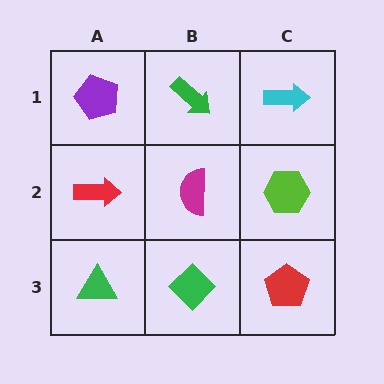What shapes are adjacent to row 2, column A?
A purple pentagon (row 1, column A), a green triangle (row 3, column A), a magenta semicircle (row 2, column B).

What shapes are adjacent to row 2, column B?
A green arrow (row 1, column B), a green diamond (row 3, column B), a red arrow (row 2, column A), a lime hexagon (row 2, column C).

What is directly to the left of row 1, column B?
A purple pentagon.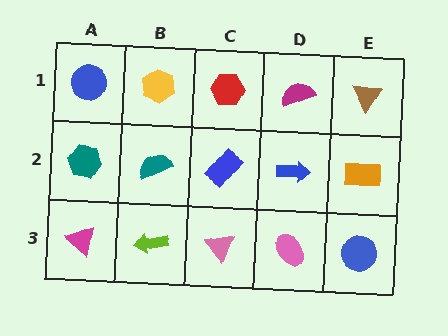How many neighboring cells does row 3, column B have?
3.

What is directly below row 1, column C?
A blue rectangle.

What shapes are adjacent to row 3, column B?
A teal semicircle (row 2, column B), a magenta triangle (row 3, column A), a pink triangle (row 3, column C).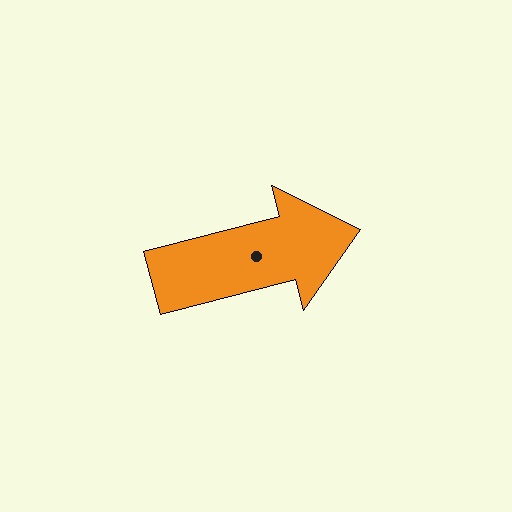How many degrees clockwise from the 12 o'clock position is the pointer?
Approximately 76 degrees.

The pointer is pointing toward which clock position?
Roughly 3 o'clock.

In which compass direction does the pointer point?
East.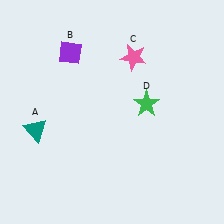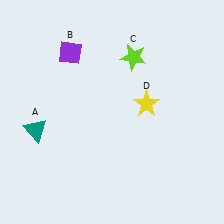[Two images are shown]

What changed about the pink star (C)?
In Image 1, C is pink. In Image 2, it changed to lime.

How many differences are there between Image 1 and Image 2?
There are 2 differences between the two images.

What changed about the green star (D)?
In Image 1, D is green. In Image 2, it changed to yellow.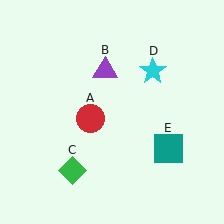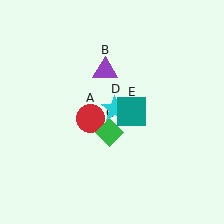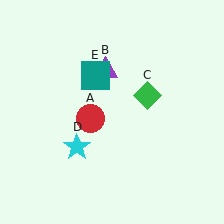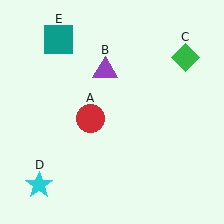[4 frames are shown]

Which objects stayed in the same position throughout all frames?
Red circle (object A) and purple triangle (object B) remained stationary.